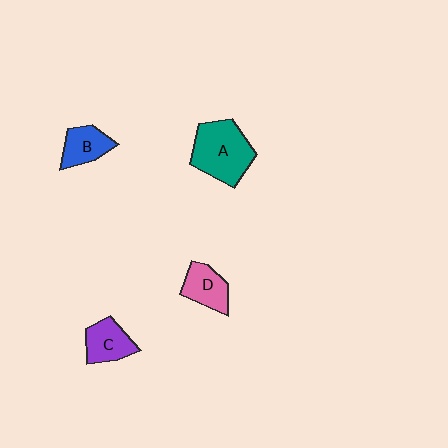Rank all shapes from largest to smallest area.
From largest to smallest: A (teal), C (purple), D (pink), B (blue).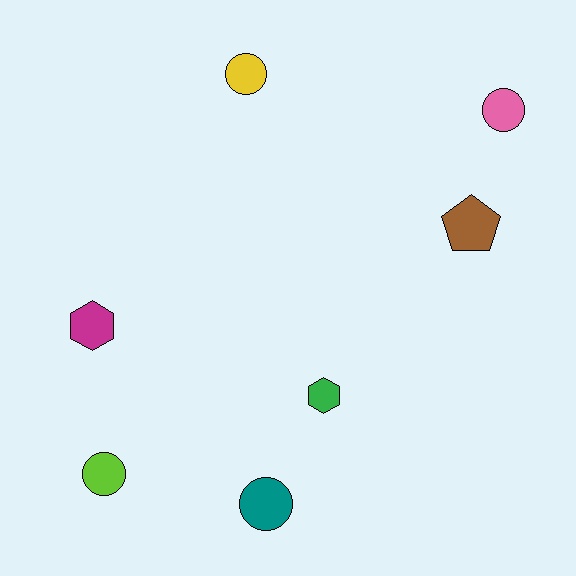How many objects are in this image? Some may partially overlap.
There are 7 objects.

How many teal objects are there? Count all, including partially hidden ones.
There is 1 teal object.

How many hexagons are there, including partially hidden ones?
There are 2 hexagons.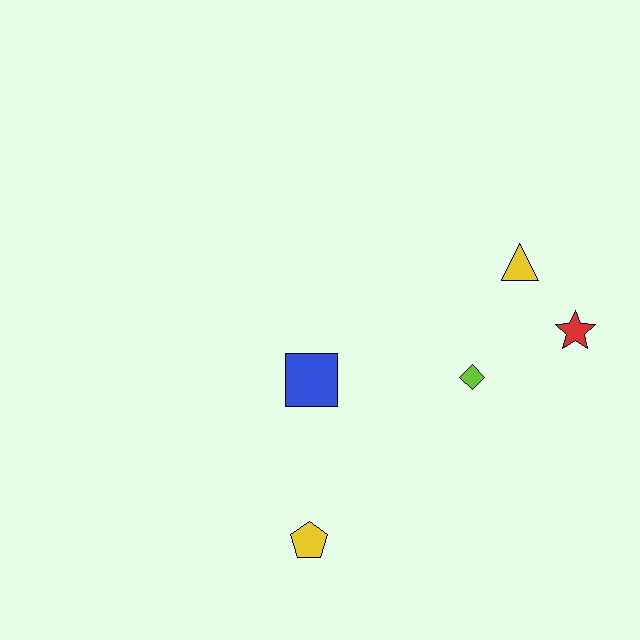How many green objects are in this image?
There are no green objects.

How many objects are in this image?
There are 5 objects.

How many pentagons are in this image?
There is 1 pentagon.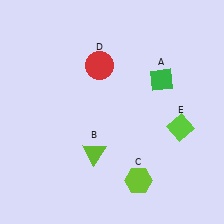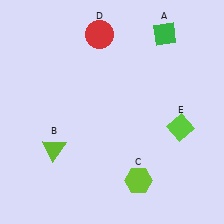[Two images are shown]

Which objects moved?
The objects that moved are: the green diamond (A), the lime triangle (B), the red circle (D).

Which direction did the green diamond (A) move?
The green diamond (A) moved up.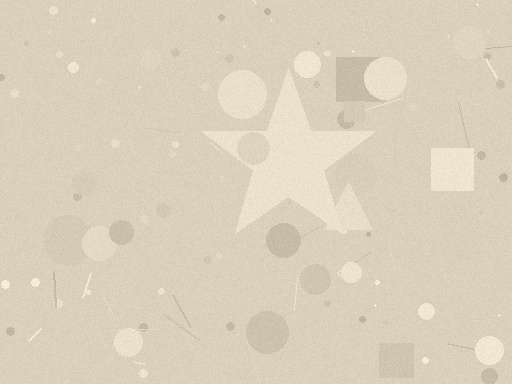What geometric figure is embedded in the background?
A star is embedded in the background.